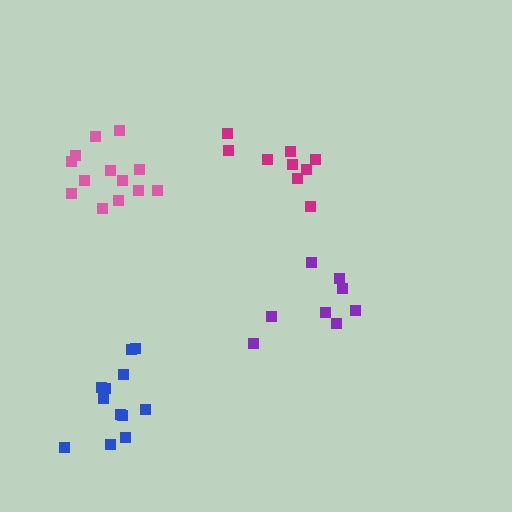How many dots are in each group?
Group 1: 12 dots, Group 2: 8 dots, Group 3: 13 dots, Group 4: 9 dots (42 total).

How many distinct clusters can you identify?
There are 4 distinct clusters.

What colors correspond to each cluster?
The clusters are colored: blue, purple, pink, magenta.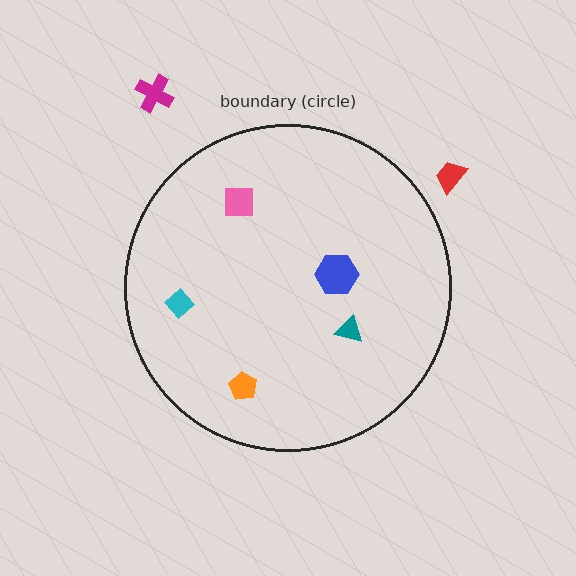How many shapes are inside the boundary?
5 inside, 2 outside.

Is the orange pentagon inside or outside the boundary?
Inside.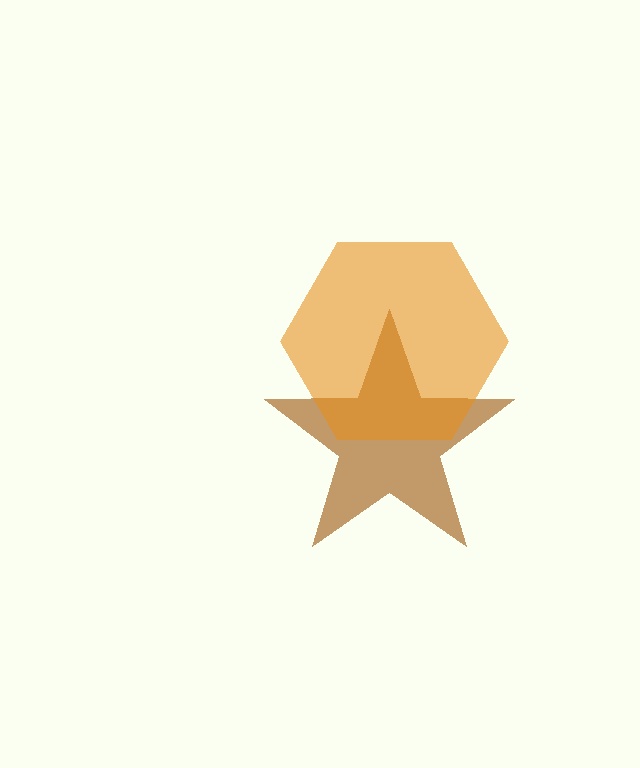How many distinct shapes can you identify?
There are 2 distinct shapes: a brown star, an orange hexagon.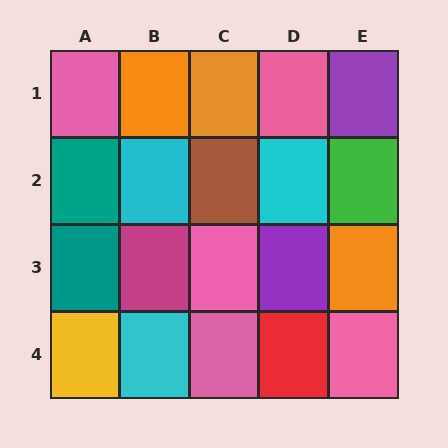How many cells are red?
1 cell is red.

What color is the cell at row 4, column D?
Red.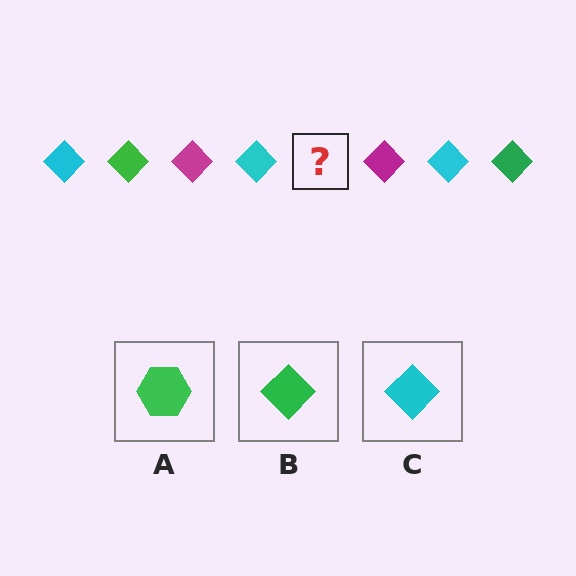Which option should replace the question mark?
Option B.